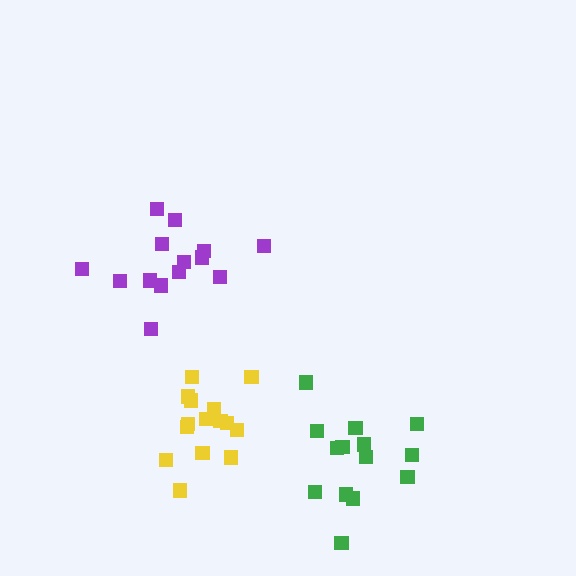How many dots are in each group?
Group 1: 14 dots, Group 2: 14 dots, Group 3: 15 dots (43 total).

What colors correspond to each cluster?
The clusters are colored: purple, green, yellow.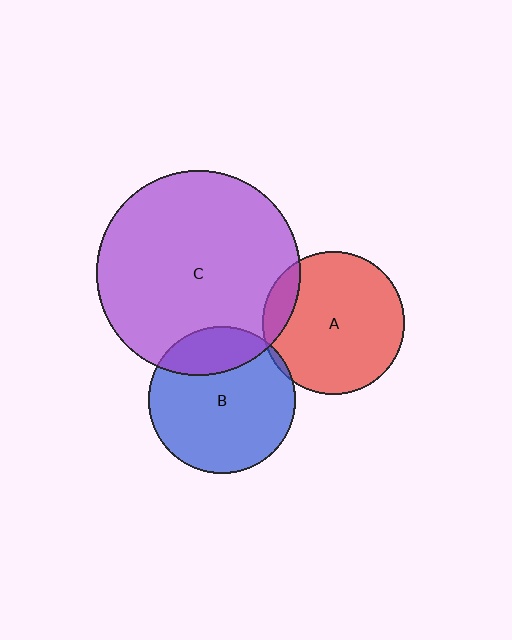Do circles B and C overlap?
Yes.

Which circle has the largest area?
Circle C (purple).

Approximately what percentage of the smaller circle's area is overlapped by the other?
Approximately 20%.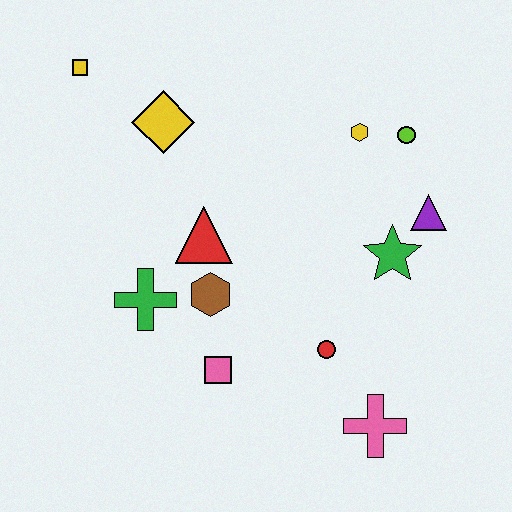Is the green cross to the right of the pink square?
No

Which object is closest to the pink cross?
The red circle is closest to the pink cross.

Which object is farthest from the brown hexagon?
The yellow square is farthest from the brown hexagon.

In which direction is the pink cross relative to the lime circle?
The pink cross is below the lime circle.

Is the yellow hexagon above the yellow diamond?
No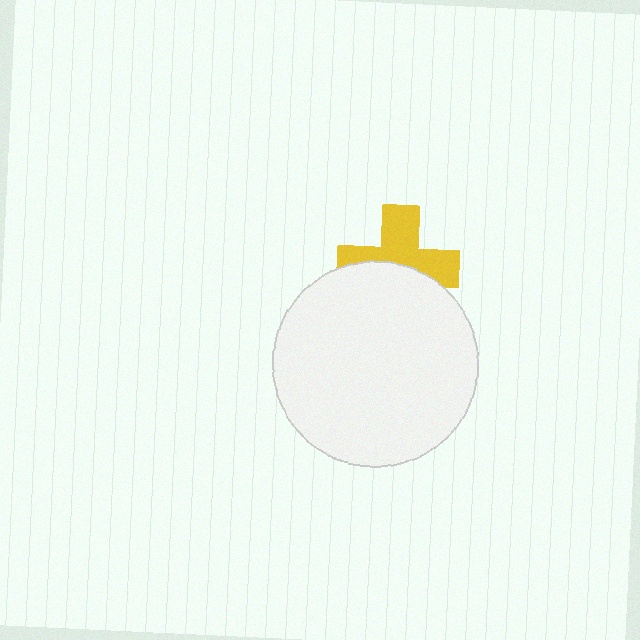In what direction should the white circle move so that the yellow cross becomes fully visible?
The white circle should move down. That is the shortest direction to clear the overlap and leave the yellow cross fully visible.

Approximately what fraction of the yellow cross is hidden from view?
Roughly 45% of the yellow cross is hidden behind the white circle.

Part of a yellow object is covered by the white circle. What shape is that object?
It is a cross.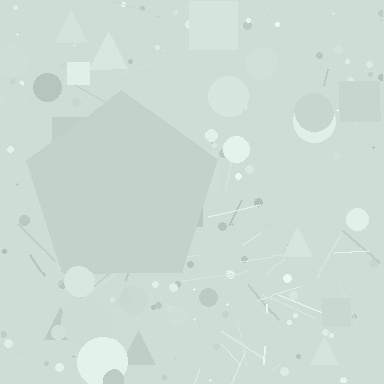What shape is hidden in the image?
A pentagon is hidden in the image.